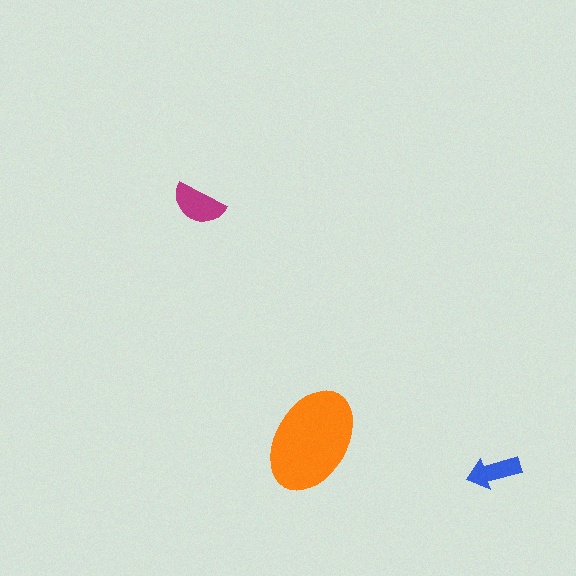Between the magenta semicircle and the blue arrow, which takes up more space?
The magenta semicircle.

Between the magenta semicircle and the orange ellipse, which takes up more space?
The orange ellipse.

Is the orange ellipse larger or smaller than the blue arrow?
Larger.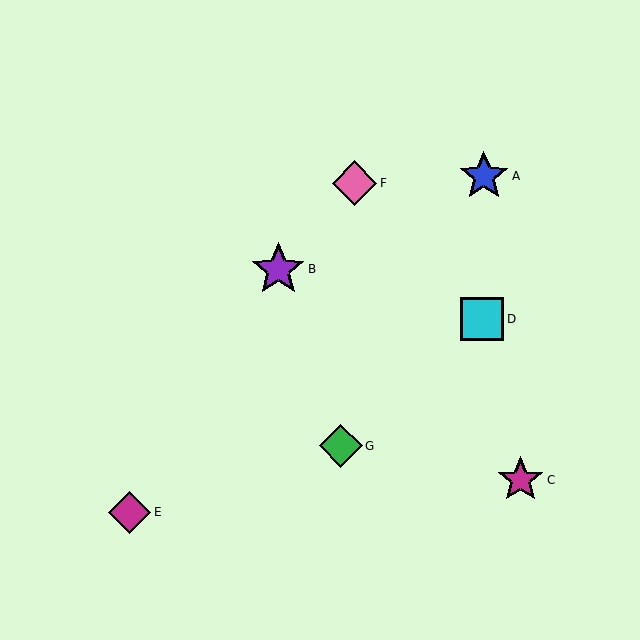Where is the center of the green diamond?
The center of the green diamond is at (341, 446).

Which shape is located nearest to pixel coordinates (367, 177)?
The pink diamond (labeled F) at (355, 183) is nearest to that location.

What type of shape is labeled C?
Shape C is a magenta star.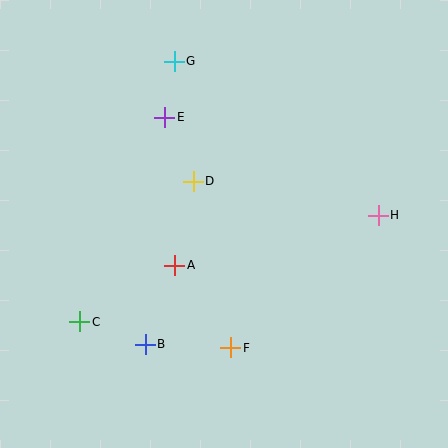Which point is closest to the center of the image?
Point D at (193, 181) is closest to the center.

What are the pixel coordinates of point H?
Point H is at (378, 215).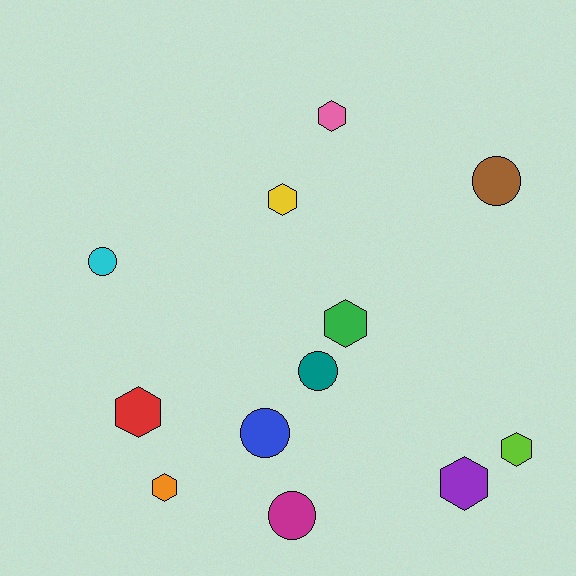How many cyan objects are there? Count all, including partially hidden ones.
There is 1 cyan object.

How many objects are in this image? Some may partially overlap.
There are 12 objects.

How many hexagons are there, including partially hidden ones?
There are 7 hexagons.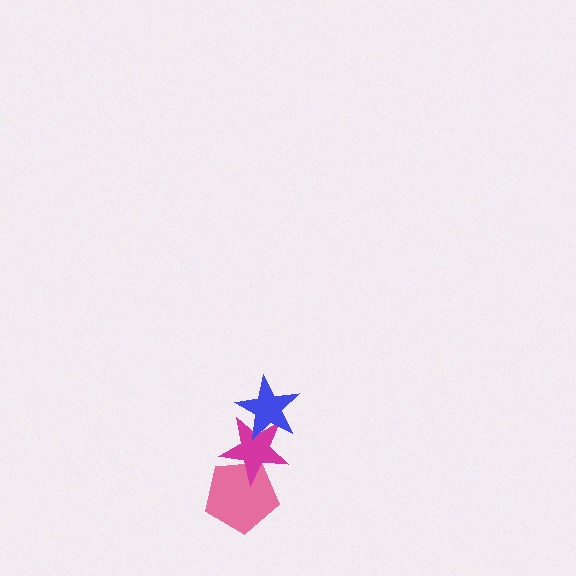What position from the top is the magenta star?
The magenta star is 2nd from the top.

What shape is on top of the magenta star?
The blue star is on top of the magenta star.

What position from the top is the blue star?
The blue star is 1st from the top.